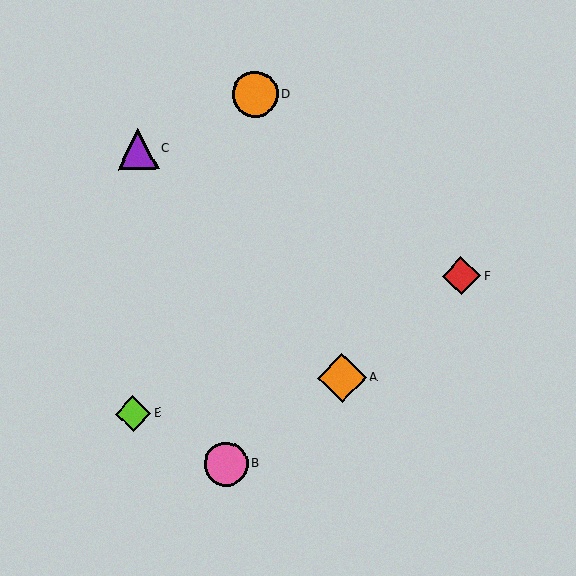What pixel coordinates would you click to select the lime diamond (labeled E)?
Click at (133, 414) to select the lime diamond E.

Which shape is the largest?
The orange diamond (labeled A) is the largest.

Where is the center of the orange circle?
The center of the orange circle is at (255, 94).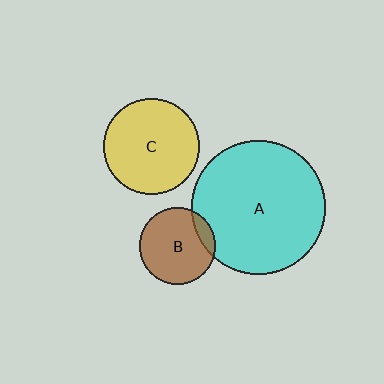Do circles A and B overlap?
Yes.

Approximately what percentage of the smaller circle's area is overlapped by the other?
Approximately 10%.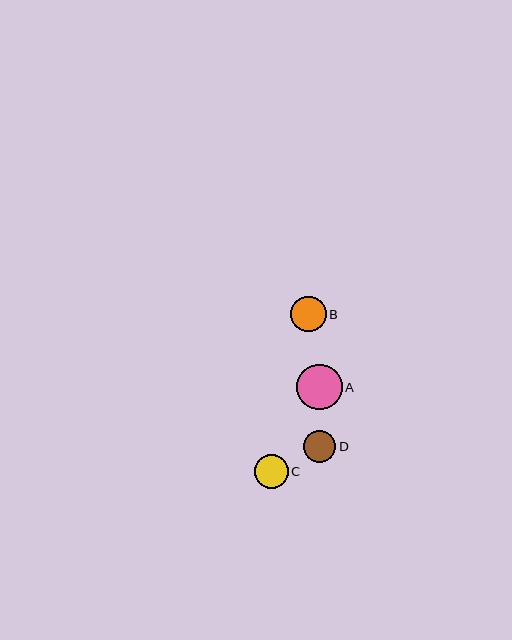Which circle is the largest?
Circle A is the largest with a size of approximately 45 pixels.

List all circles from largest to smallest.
From largest to smallest: A, B, C, D.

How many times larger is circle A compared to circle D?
Circle A is approximately 1.4 times the size of circle D.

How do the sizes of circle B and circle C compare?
Circle B and circle C are approximately the same size.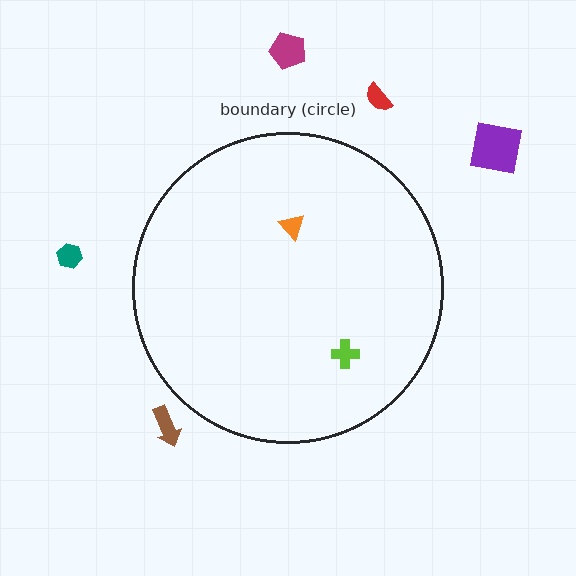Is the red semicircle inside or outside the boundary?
Outside.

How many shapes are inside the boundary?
2 inside, 5 outside.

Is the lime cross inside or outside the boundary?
Inside.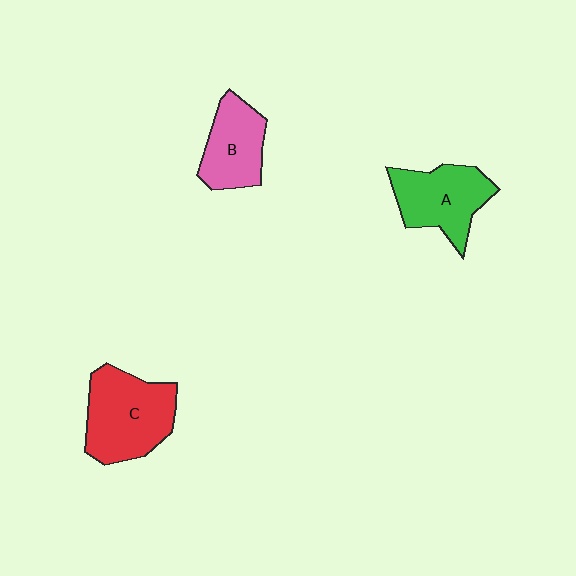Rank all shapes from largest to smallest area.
From largest to smallest: C (red), A (green), B (pink).